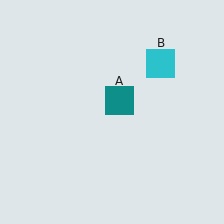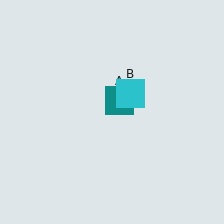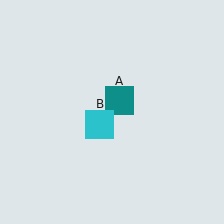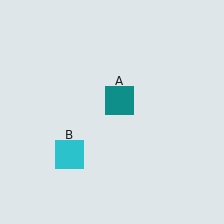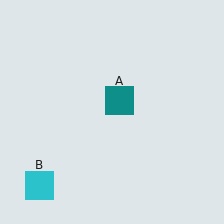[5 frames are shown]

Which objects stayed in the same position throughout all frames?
Teal square (object A) remained stationary.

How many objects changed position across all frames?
1 object changed position: cyan square (object B).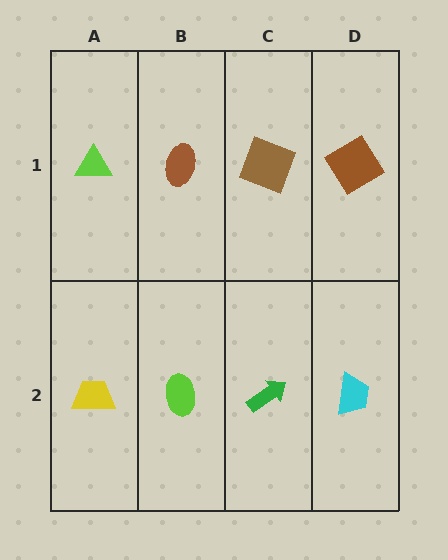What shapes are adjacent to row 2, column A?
A lime triangle (row 1, column A), a lime ellipse (row 2, column B).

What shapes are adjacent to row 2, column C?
A brown square (row 1, column C), a lime ellipse (row 2, column B), a cyan trapezoid (row 2, column D).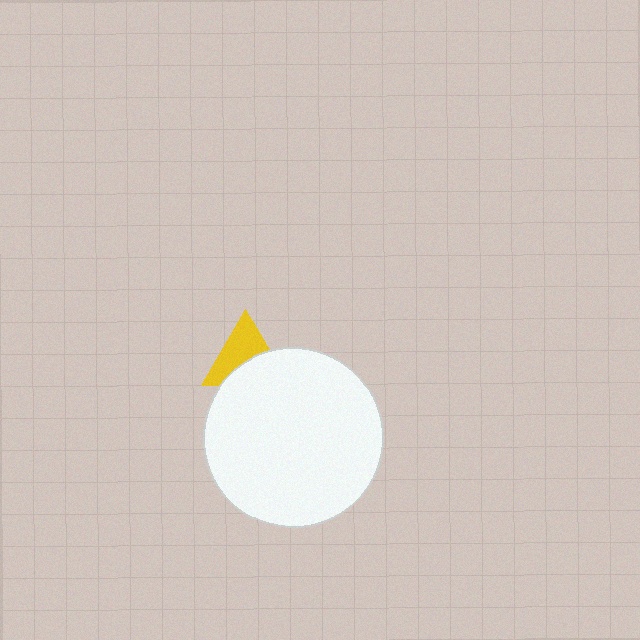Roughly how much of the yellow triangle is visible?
About half of it is visible (roughly 57%).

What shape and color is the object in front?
The object in front is a white circle.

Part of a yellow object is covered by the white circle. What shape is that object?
It is a triangle.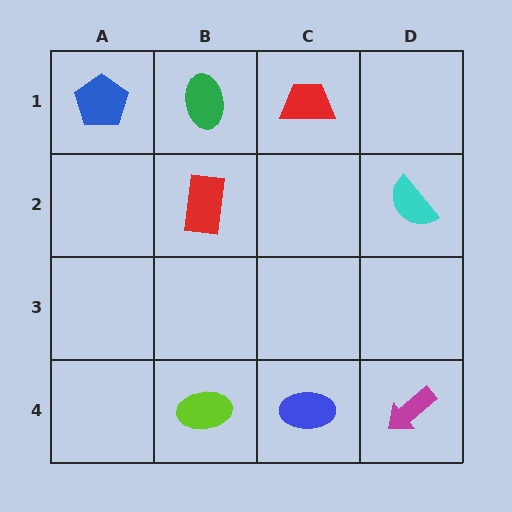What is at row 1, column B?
A green ellipse.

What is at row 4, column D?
A magenta arrow.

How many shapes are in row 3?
0 shapes.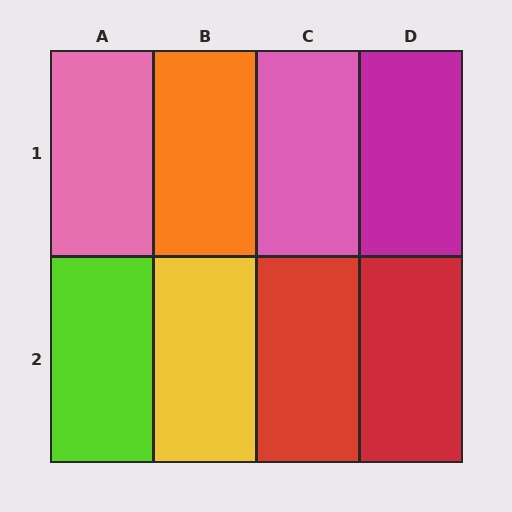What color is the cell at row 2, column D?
Red.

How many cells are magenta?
1 cell is magenta.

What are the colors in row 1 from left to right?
Pink, orange, pink, magenta.